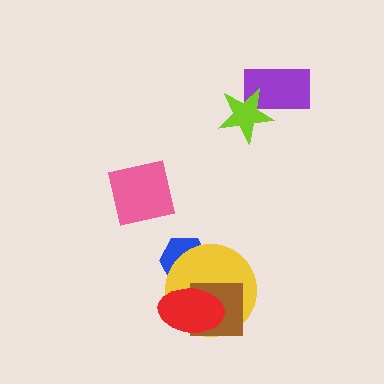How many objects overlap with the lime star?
1 object overlaps with the lime star.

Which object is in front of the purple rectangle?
The lime star is in front of the purple rectangle.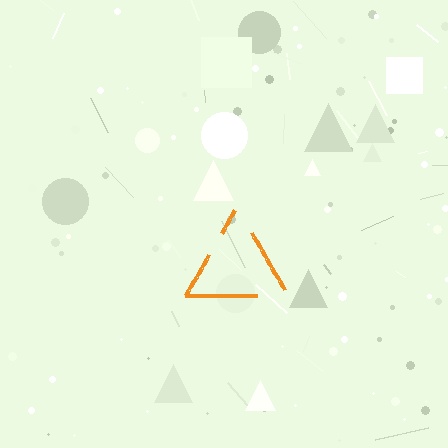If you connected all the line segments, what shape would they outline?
They would outline a triangle.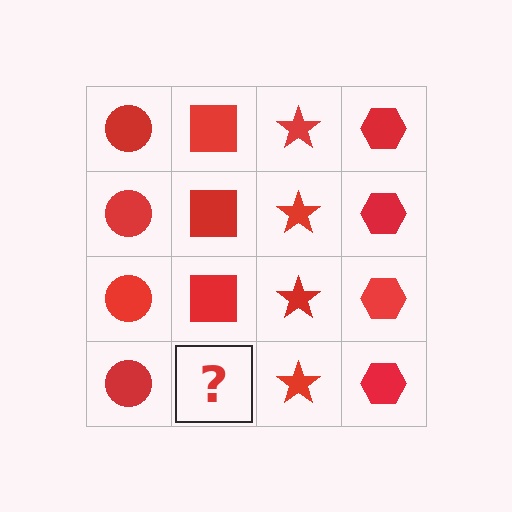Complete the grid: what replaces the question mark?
The question mark should be replaced with a red square.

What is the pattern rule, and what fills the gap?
The rule is that each column has a consistent shape. The gap should be filled with a red square.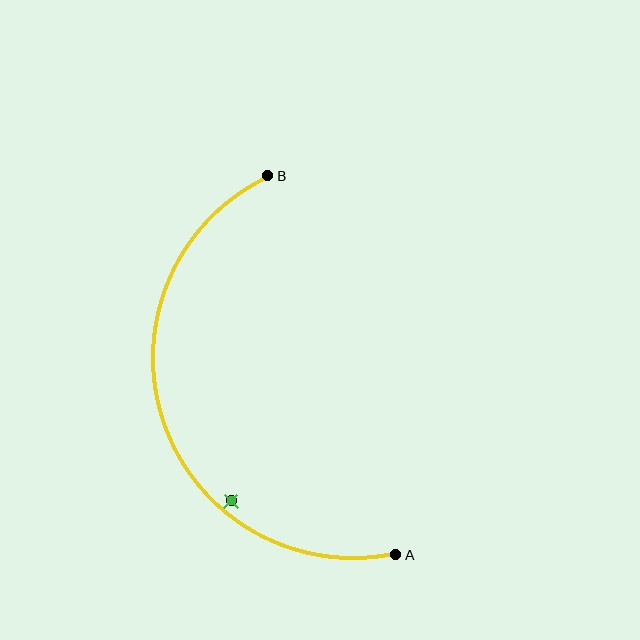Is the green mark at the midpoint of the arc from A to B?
No — the green mark does not lie on the arc at all. It sits slightly inside the curve.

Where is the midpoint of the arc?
The arc midpoint is the point on the curve farthest from the straight line joining A and B. It sits to the left of that line.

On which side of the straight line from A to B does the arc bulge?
The arc bulges to the left of the straight line connecting A and B.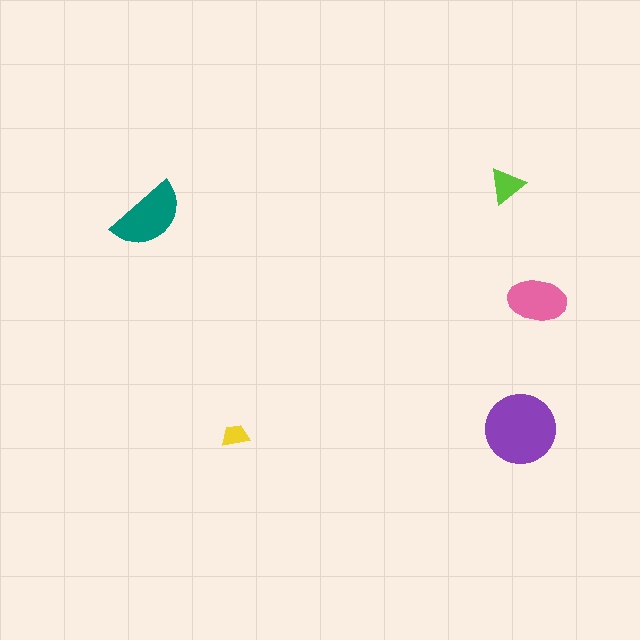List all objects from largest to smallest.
The purple circle, the teal semicircle, the pink ellipse, the lime triangle, the yellow trapezoid.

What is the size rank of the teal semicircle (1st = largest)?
2nd.